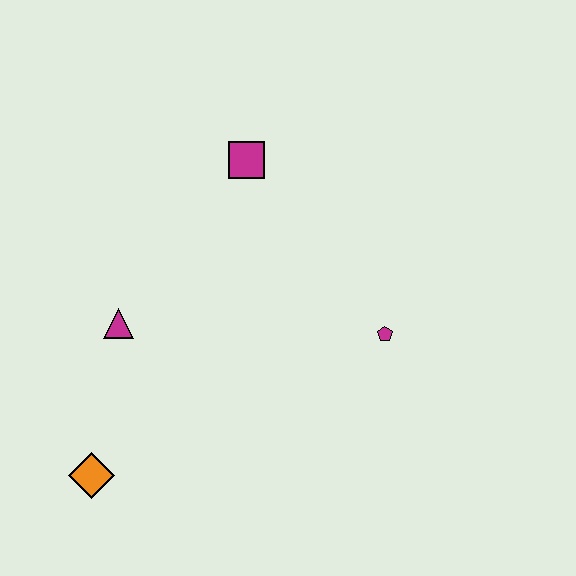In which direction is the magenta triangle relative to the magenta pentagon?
The magenta triangle is to the left of the magenta pentagon.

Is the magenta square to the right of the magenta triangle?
Yes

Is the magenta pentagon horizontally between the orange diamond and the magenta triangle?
No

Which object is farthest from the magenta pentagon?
The orange diamond is farthest from the magenta pentagon.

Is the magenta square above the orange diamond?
Yes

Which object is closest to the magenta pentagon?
The magenta square is closest to the magenta pentagon.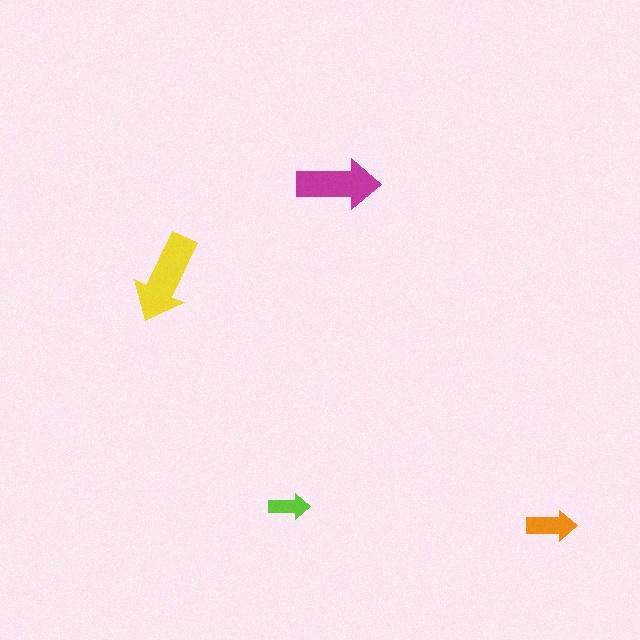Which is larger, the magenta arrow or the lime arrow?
The magenta one.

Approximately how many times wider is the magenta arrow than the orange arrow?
About 1.5 times wider.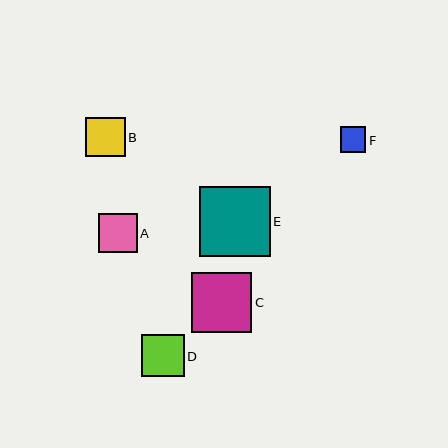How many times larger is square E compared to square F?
Square E is approximately 2.8 times the size of square F.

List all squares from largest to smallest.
From largest to smallest: E, C, D, B, A, F.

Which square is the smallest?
Square F is the smallest with a size of approximately 25 pixels.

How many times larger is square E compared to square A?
Square E is approximately 1.8 times the size of square A.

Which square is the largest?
Square E is the largest with a size of approximately 71 pixels.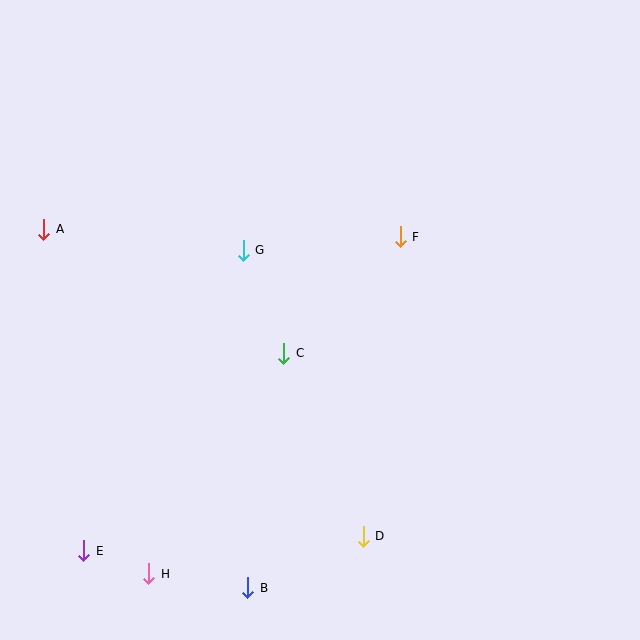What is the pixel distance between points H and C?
The distance between H and C is 258 pixels.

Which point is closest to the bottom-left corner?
Point E is closest to the bottom-left corner.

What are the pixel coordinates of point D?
Point D is at (363, 536).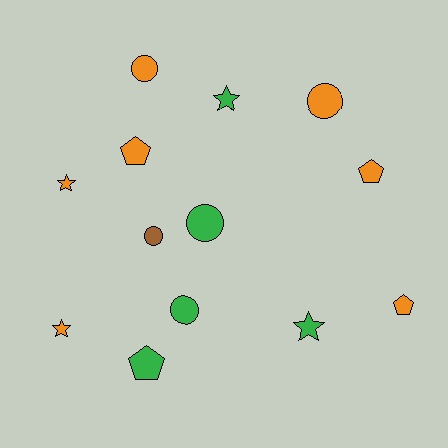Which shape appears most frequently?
Circle, with 5 objects.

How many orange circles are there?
There are 2 orange circles.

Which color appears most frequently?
Orange, with 7 objects.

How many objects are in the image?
There are 13 objects.